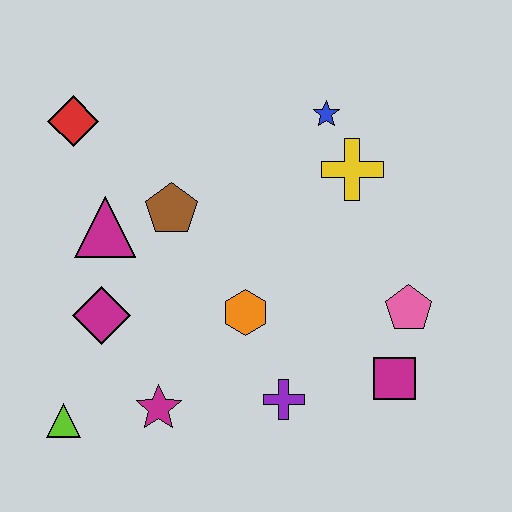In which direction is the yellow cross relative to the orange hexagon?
The yellow cross is above the orange hexagon.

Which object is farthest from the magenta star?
The blue star is farthest from the magenta star.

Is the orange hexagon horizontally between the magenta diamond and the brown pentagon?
No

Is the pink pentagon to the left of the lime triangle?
No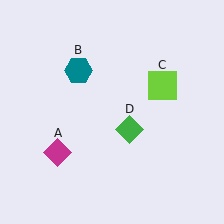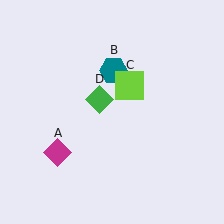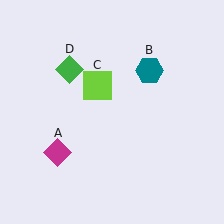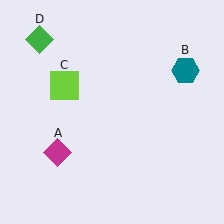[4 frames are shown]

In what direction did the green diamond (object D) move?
The green diamond (object D) moved up and to the left.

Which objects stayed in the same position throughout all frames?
Magenta diamond (object A) remained stationary.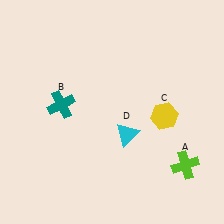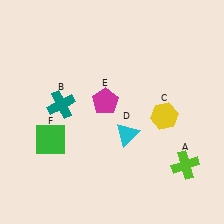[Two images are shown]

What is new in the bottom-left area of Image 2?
A green square (F) was added in the bottom-left area of Image 2.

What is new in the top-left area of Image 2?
A magenta pentagon (E) was added in the top-left area of Image 2.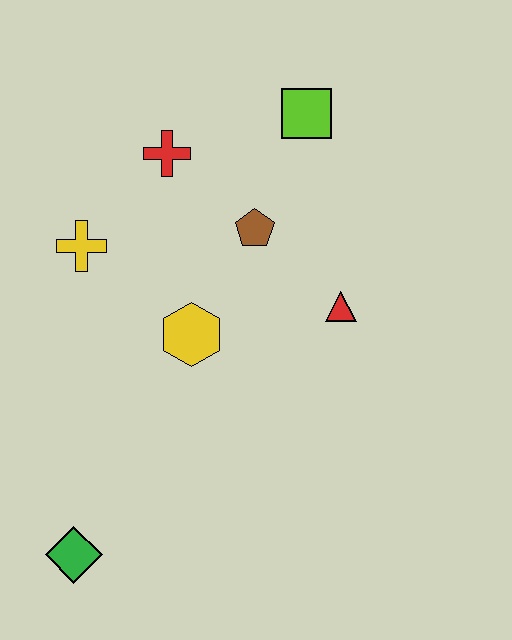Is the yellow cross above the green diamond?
Yes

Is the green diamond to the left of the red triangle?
Yes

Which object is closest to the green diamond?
The yellow hexagon is closest to the green diamond.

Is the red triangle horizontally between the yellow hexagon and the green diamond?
No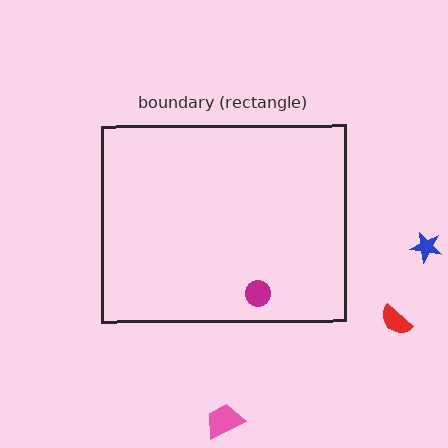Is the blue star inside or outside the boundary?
Outside.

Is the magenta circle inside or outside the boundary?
Inside.